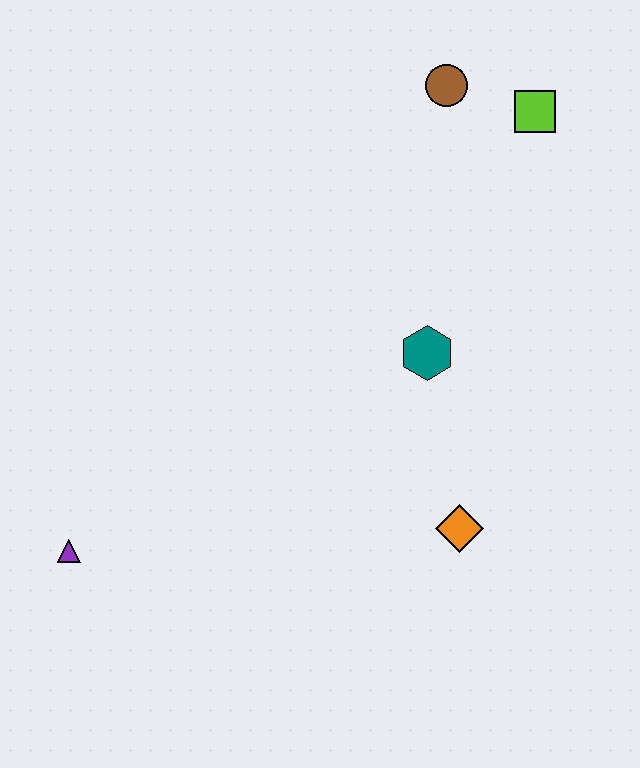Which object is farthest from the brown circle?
The purple triangle is farthest from the brown circle.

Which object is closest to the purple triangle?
The orange diamond is closest to the purple triangle.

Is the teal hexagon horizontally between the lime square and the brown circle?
No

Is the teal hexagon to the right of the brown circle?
No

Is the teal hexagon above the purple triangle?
Yes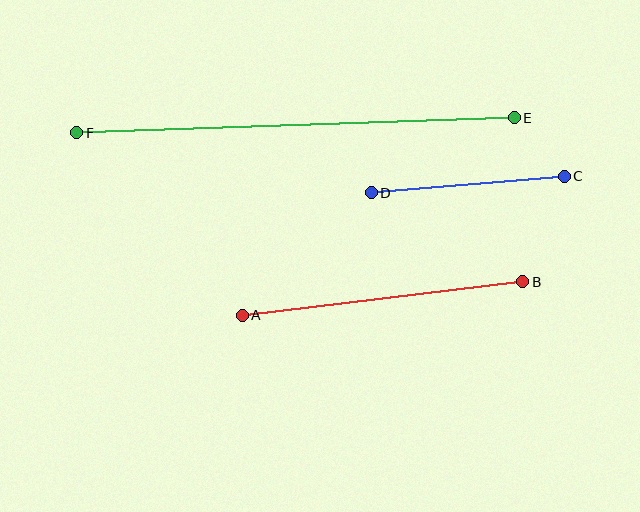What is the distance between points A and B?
The distance is approximately 282 pixels.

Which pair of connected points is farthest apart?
Points E and F are farthest apart.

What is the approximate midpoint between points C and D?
The midpoint is at approximately (468, 185) pixels.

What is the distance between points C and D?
The distance is approximately 194 pixels.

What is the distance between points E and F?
The distance is approximately 438 pixels.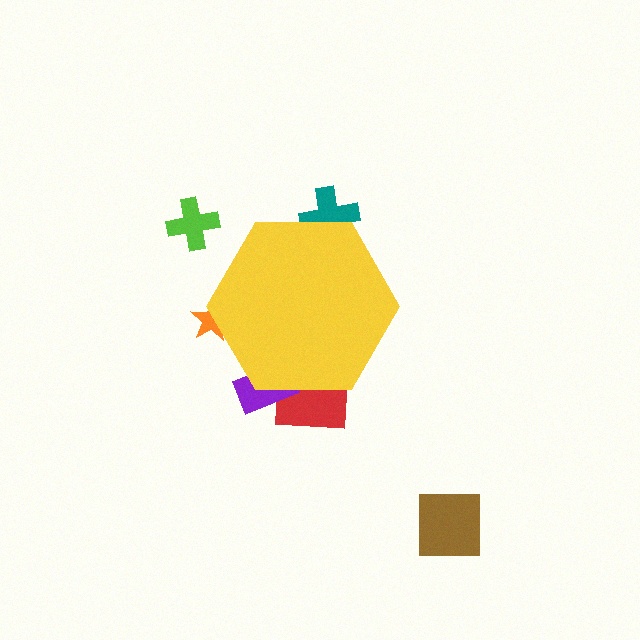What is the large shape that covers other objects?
A yellow hexagon.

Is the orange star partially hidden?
Yes, the orange star is partially hidden behind the yellow hexagon.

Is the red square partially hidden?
Yes, the red square is partially hidden behind the yellow hexagon.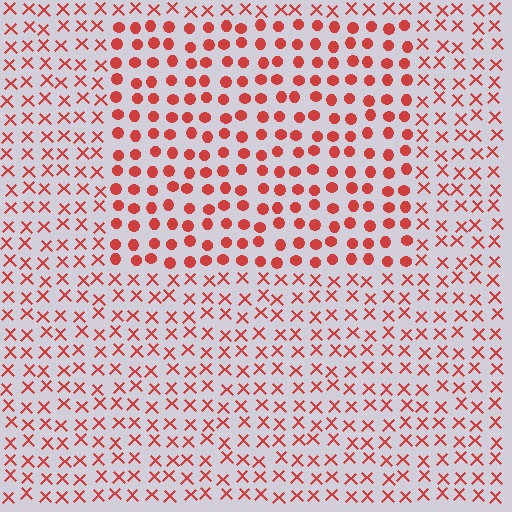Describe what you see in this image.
The image is filled with small red elements arranged in a uniform grid. A rectangle-shaped region contains circles, while the surrounding area contains X marks. The boundary is defined purely by the change in element shape.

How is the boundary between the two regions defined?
The boundary is defined by a change in element shape: circles inside vs. X marks outside. All elements share the same color and spacing.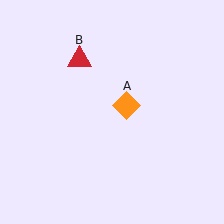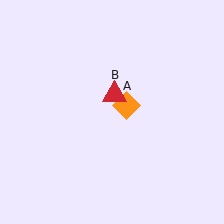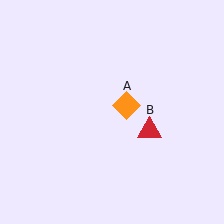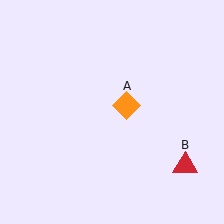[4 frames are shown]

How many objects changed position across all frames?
1 object changed position: red triangle (object B).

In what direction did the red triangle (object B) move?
The red triangle (object B) moved down and to the right.